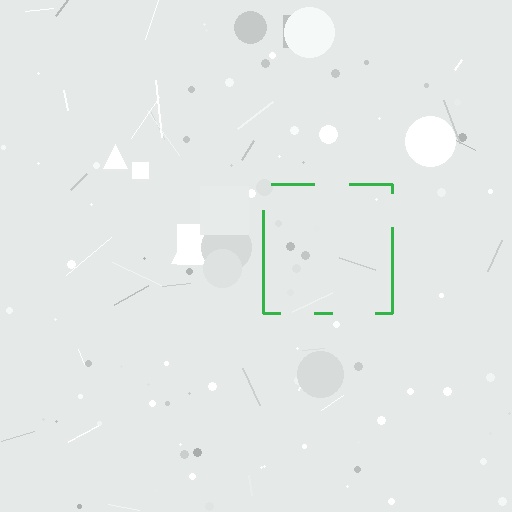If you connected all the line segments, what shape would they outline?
They would outline a square.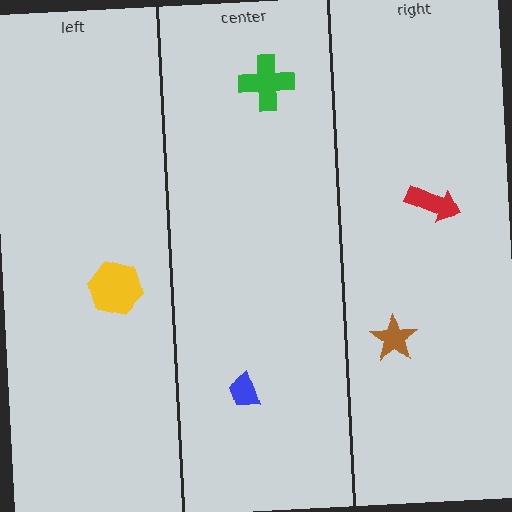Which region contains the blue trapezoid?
The center region.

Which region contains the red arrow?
The right region.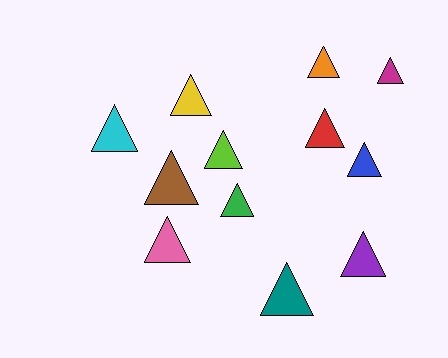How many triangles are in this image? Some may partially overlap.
There are 12 triangles.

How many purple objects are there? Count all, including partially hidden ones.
There is 1 purple object.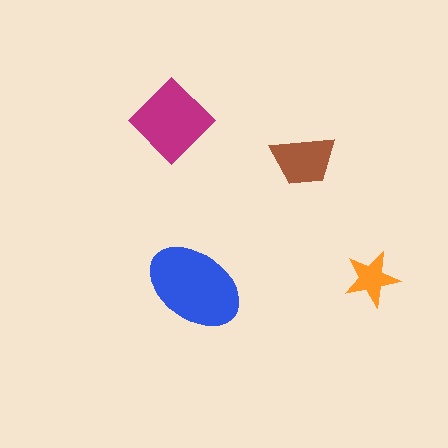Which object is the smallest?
The orange star.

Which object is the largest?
The blue ellipse.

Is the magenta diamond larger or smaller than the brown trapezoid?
Larger.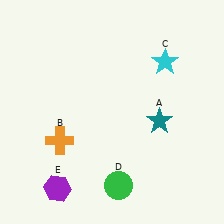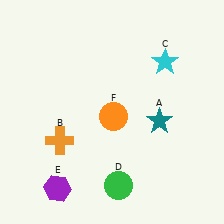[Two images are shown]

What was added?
An orange circle (F) was added in Image 2.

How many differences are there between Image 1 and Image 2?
There is 1 difference between the two images.